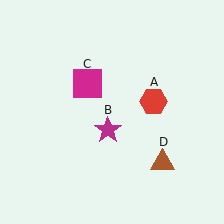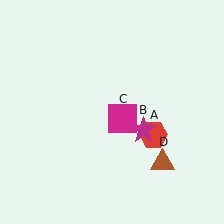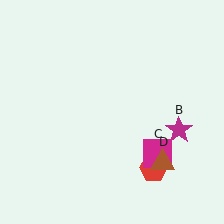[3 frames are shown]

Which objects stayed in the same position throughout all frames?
Brown triangle (object D) remained stationary.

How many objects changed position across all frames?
3 objects changed position: red hexagon (object A), magenta star (object B), magenta square (object C).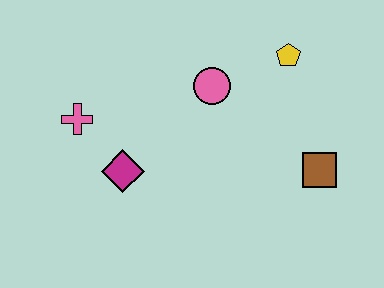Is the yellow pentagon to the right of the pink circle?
Yes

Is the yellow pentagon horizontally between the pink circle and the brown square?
Yes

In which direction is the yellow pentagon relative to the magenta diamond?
The yellow pentagon is to the right of the magenta diamond.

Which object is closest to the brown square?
The yellow pentagon is closest to the brown square.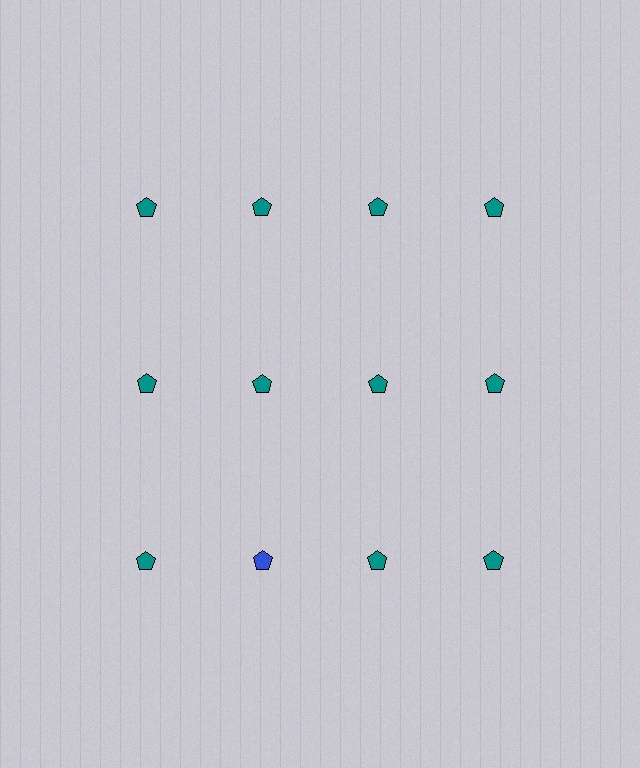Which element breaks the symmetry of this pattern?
The blue pentagon in the third row, second from left column breaks the symmetry. All other shapes are teal pentagons.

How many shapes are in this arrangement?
There are 12 shapes arranged in a grid pattern.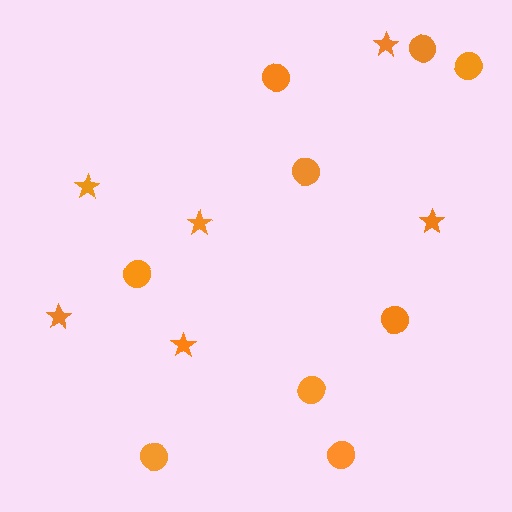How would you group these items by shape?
There are 2 groups: one group of circles (9) and one group of stars (6).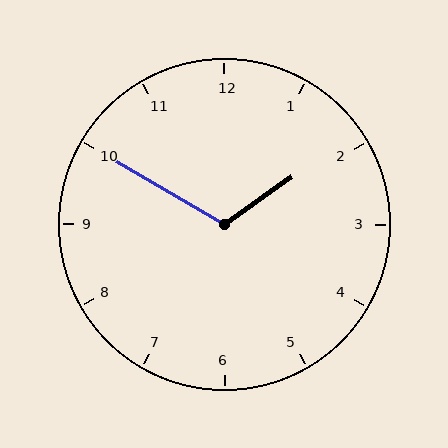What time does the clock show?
1:50.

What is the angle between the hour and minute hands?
Approximately 115 degrees.